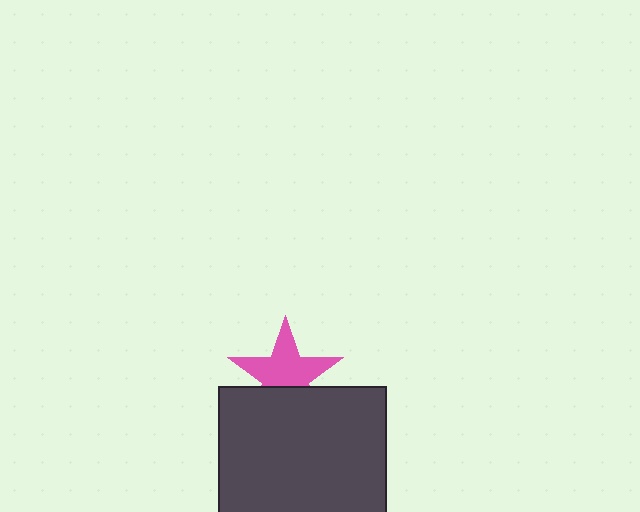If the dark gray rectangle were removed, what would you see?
You would see the complete pink star.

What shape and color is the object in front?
The object in front is a dark gray rectangle.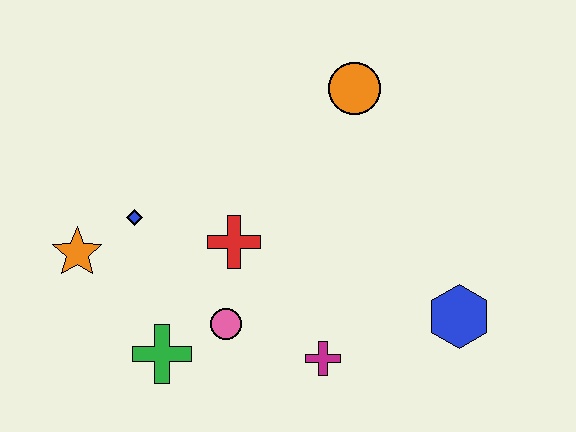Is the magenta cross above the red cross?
No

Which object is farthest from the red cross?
The blue hexagon is farthest from the red cross.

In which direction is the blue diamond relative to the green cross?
The blue diamond is above the green cross.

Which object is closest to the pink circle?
The green cross is closest to the pink circle.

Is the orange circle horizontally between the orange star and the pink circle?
No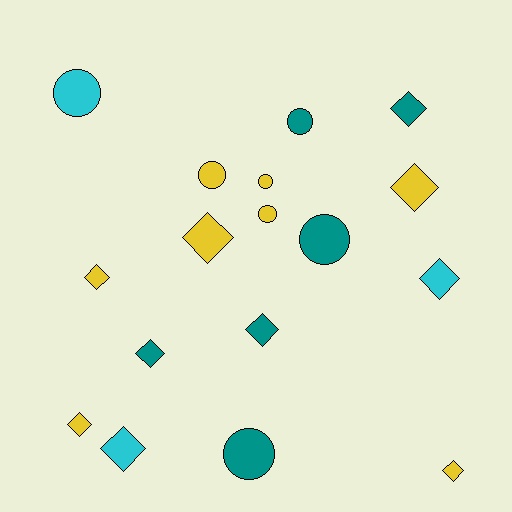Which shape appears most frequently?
Diamond, with 10 objects.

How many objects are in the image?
There are 17 objects.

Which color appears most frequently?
Yellow, with 8 objects.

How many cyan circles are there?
There is 1 cyan circle.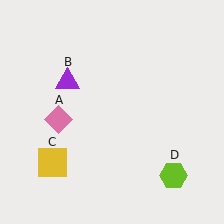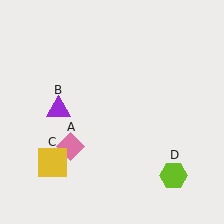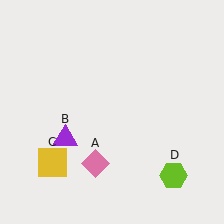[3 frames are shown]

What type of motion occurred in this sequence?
The pink diamond (object A), purple triangle (object B) rotated counterclockwise around the center of the scene.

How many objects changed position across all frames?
2 objects changed position: pink diamond (object A), purple triangle (object B).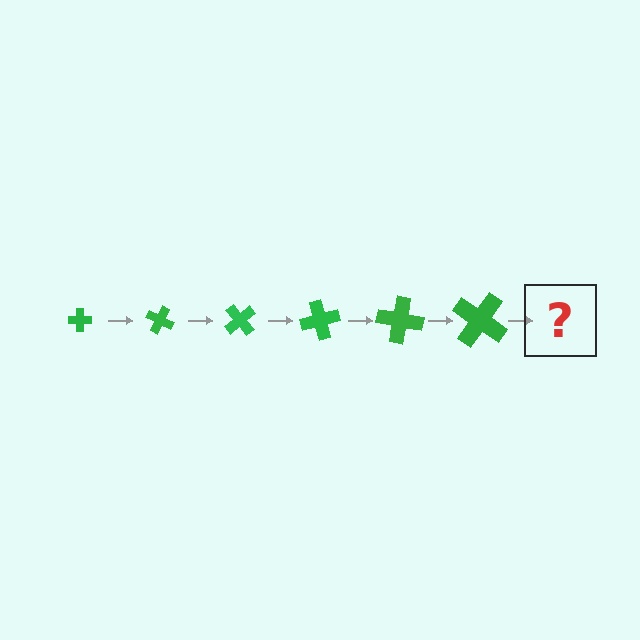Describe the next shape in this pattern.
It should be a cross, larger than the previous one and rotated 150 degrees from the start.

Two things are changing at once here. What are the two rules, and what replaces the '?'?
The two rules are that the cross grows larger each step and it rotates 25 degrees each step. The '?' should be a cross, larger than the previous one and rotated 150 degrees from the start.